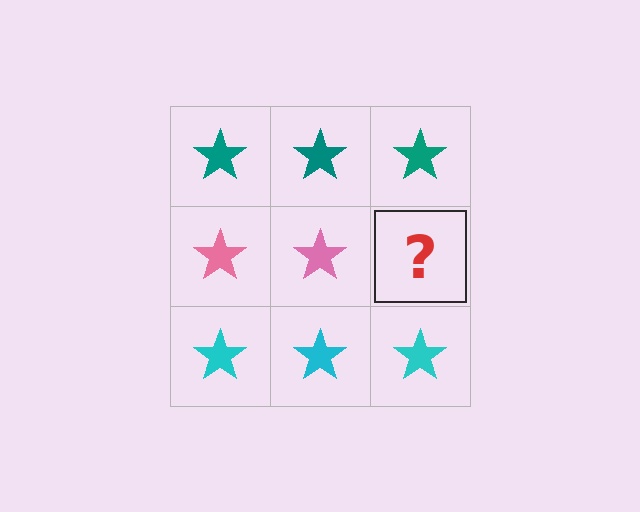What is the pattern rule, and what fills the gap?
The rule is that each row has a consistent color. The gap should be filled with a pink star.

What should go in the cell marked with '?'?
The missing cell should contain a pink star.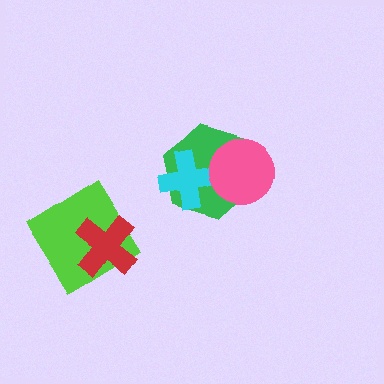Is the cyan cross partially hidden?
Yes, it is partially covered by another shape.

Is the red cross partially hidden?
No, no other shape covers it.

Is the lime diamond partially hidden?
Yes, it is partially covered by another shape.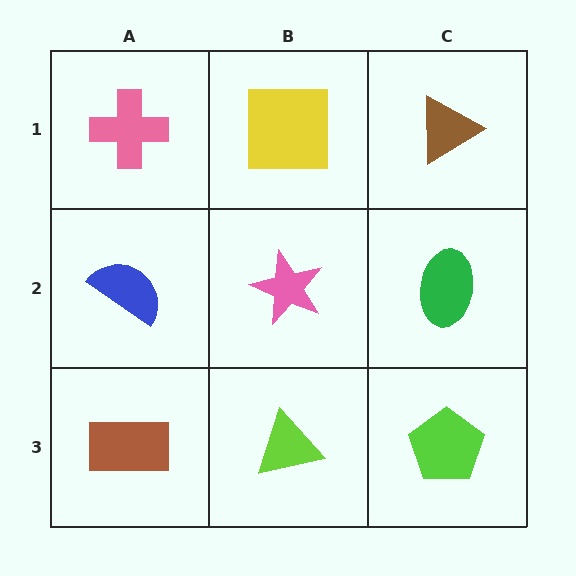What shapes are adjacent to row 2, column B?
A yellow square (row 1, column B), a lime triangle (row 3, column B), a blue semicircle (row 2, column A), a green ellipse (row 2, column C).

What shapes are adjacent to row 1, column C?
A green ellipse (row 2, column C), a yellow square (row 1, column B).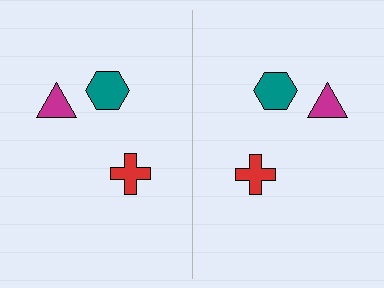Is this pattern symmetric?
Yes, this pattern has bilateral (reflection) symmetry.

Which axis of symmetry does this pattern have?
The pattern has a vertical axis of symmetry running through the center of the image.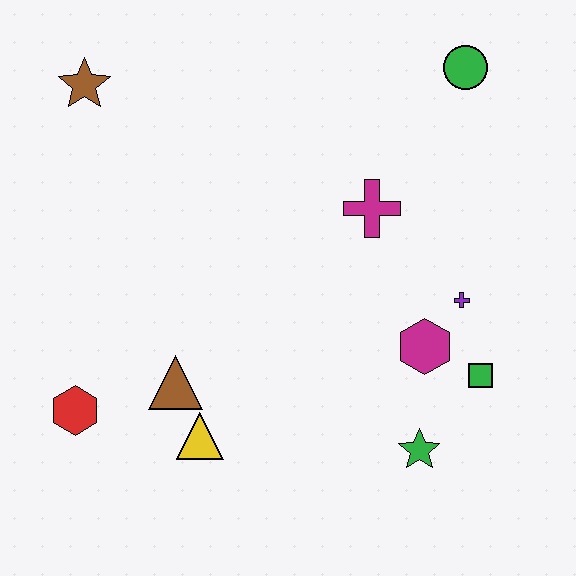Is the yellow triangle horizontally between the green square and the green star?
No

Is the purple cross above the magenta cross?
No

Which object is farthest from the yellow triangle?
The green circle is farthest from the yellow triangle.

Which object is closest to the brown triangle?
The yellow triangle is closest to the brown triangle.